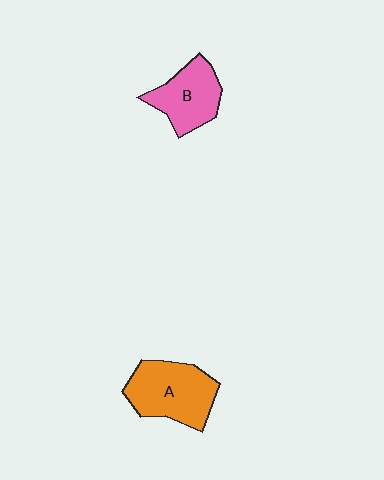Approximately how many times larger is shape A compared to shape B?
Approximately 1.3 times.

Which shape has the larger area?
Shape A (orange).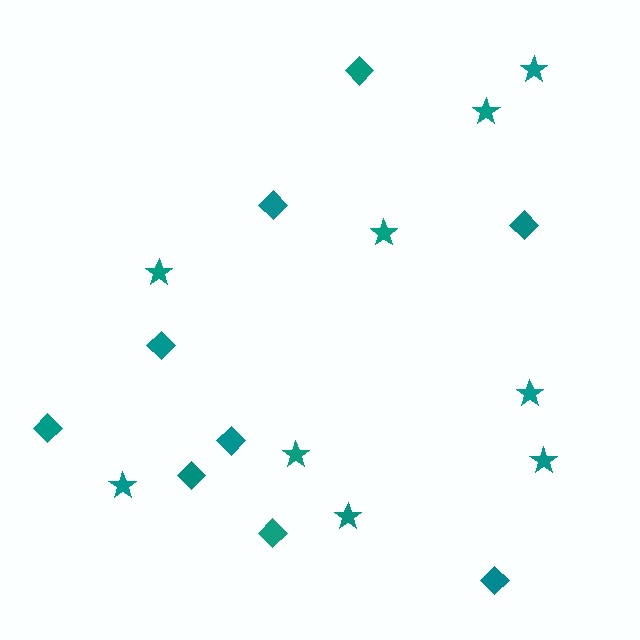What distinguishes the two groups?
There are 2 groups: one group of diamonds (9) and one group of stars (9).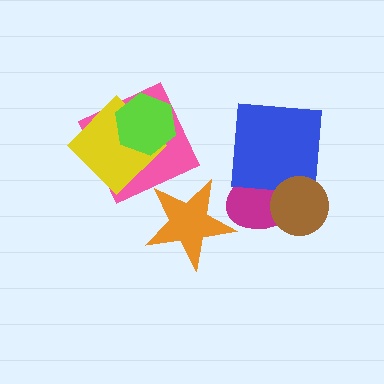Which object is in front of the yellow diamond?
The lime hexagon is in front of the yellow diamond.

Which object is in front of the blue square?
The brown circle is in front of the blue square.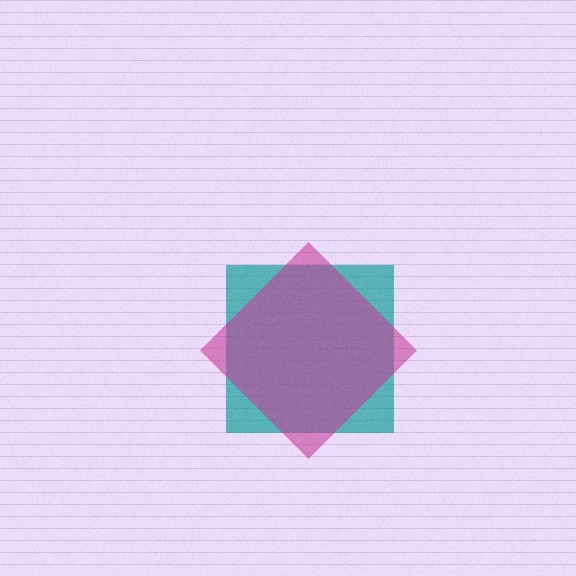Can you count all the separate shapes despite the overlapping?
Yes, there are 2 separate shapes.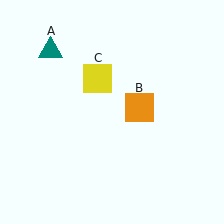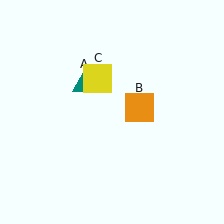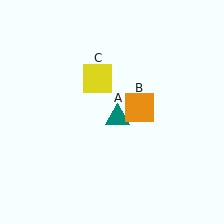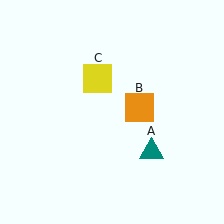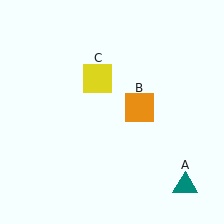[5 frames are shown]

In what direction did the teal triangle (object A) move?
The teal triangle (object A) moved down and to the right.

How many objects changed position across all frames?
1 object changed position: teal triangle (object A).